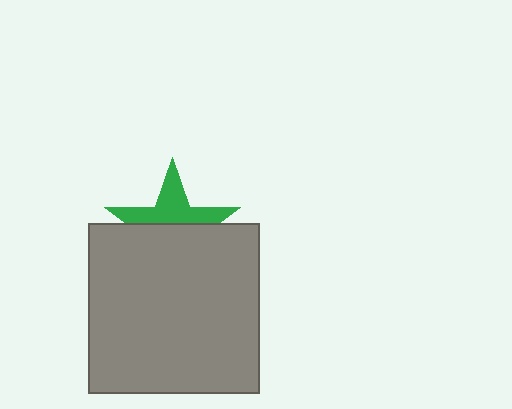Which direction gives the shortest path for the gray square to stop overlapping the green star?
Moving down gives the shortest separation.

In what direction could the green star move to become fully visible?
The green star could move up. That would shift it out from behind the gray square entirely.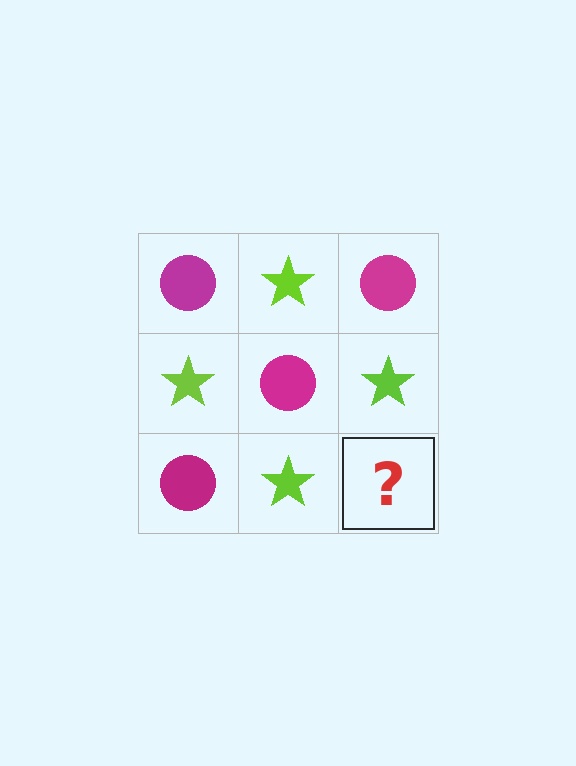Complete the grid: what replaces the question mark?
The question mark should be replaced with a magenta circle.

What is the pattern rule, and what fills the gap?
The rule is that it alternates magenta circle and lime star in a checkerboard pattern. The gap should be filled with a magenta circle.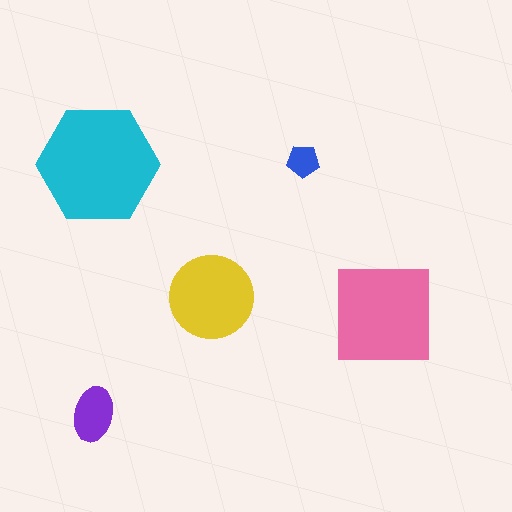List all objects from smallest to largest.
The blue pentagon, the purple ellipse, the yellow circle, the pink square, the cyan hexagon.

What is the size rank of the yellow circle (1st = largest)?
3rd.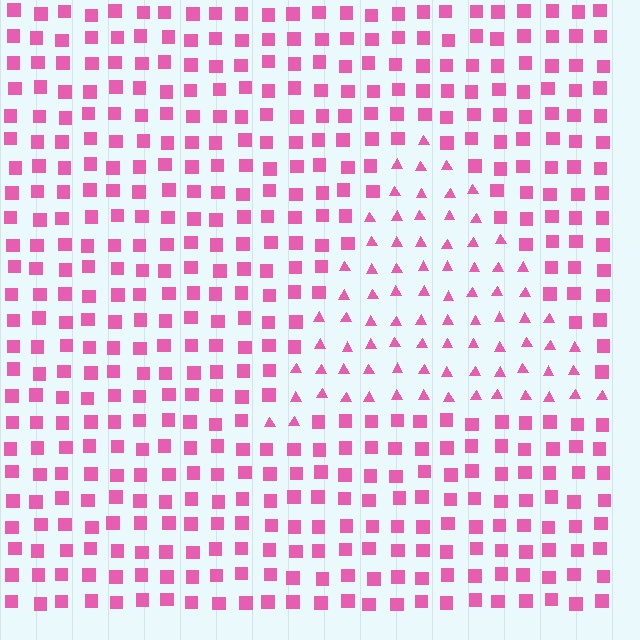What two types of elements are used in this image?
The image uses triangles inside the triangle region and squares outside it.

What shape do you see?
I see a triangle.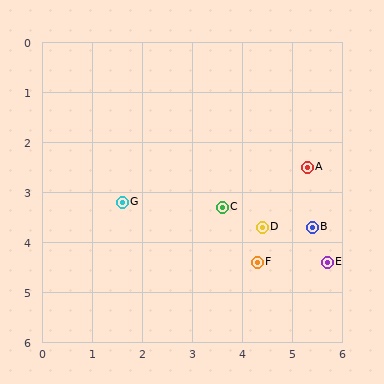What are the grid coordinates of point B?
Point B is at approximately (5.4, 3.7).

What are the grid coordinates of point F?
Point F is at approximately (4.3, 4.4).